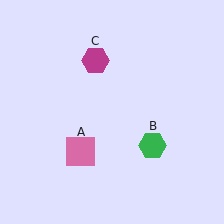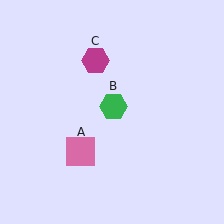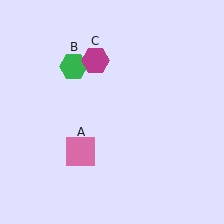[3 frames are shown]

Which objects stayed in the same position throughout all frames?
Pink square (object A) and magenta hexagon (object C) remained stationary.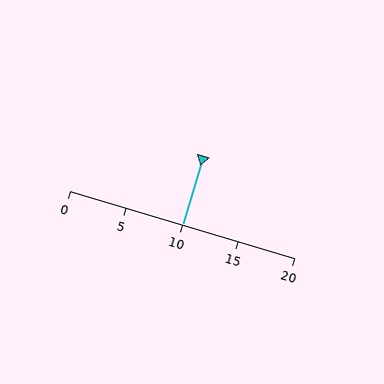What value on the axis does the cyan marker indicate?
The marker indicates approximately 10.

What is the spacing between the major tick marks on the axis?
The major ticks are spaced 5 apart.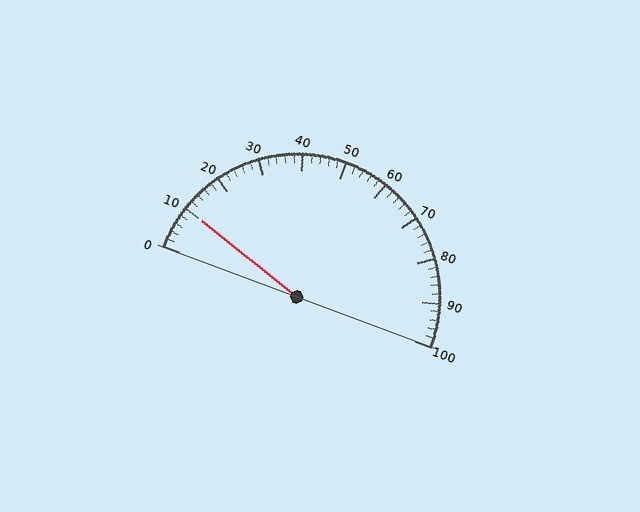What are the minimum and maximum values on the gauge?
The gauge ranges from 0 to 100.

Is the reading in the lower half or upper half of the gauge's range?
The reading is in the lower half of the range (0 to 100).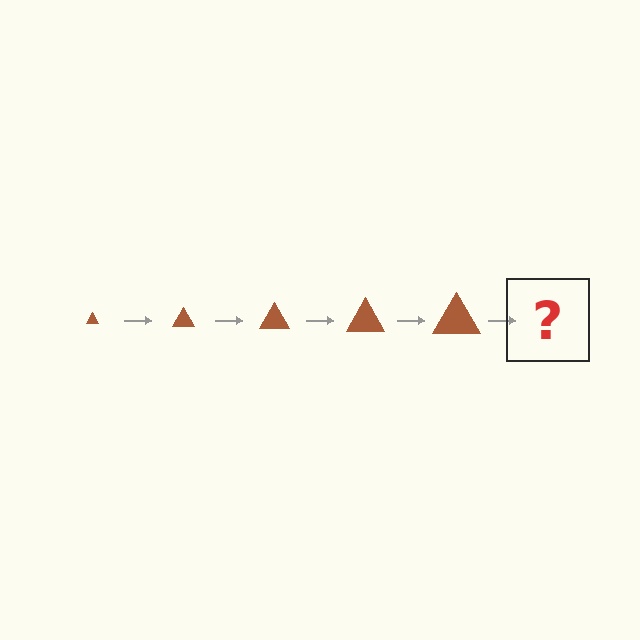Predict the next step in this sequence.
The next step is a brown triangle, larger than the previous one.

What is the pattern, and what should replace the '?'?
The pattern is that the triangle gets progressively larger each step. The '?' should be a brown triangle, larger than the previous one.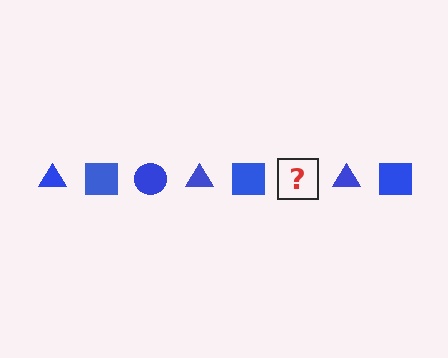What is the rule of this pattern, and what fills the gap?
The rule is that the pattern cycles through triangle, square, circle shapes in blue. The gap should be filled with a blue circle.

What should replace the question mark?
The question mark should be replaced with a blue circle.